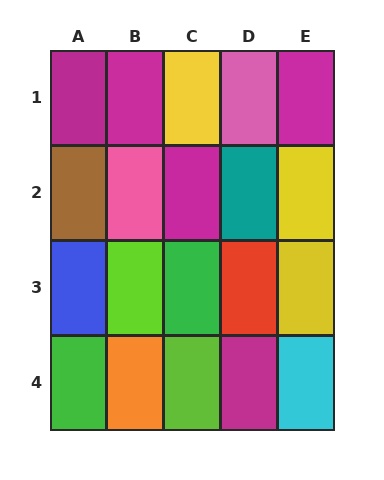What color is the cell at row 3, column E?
Yellow.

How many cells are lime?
2 cells are lime.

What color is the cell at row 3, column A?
Blue.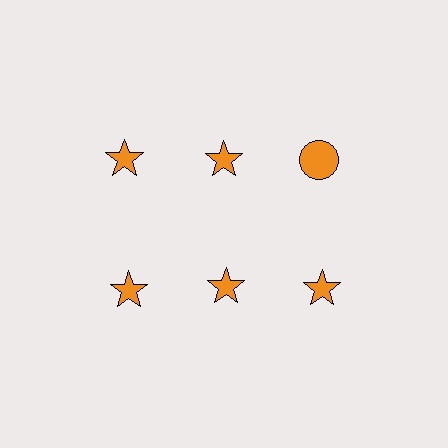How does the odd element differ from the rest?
It has a different shape: circle instead of star.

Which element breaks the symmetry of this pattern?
The orange circle in the top row, center column breaks the symmetry. All other shapes are orange stars.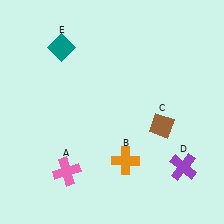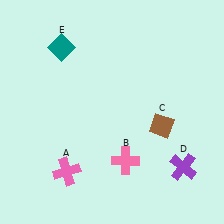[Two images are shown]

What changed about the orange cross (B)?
In Image 1, B is orange. In Image 2, it changed to pink.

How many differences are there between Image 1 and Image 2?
There is 1 difference between the two images.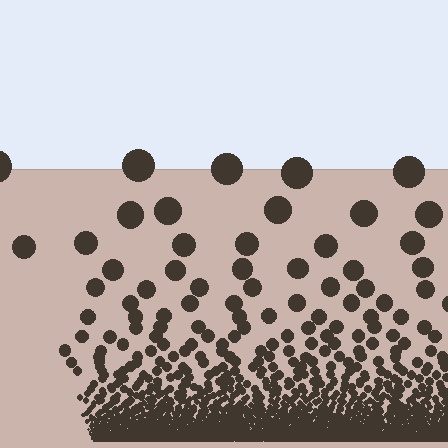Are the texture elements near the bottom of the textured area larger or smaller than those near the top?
Smaller. The gradient is inverted — elements near the bottom are smaller and denser.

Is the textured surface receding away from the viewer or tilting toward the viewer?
The surface appears to tilt toward the viewer. Texture elements get larger and sparser toward the top.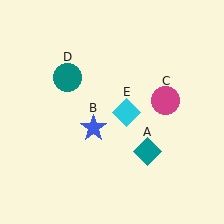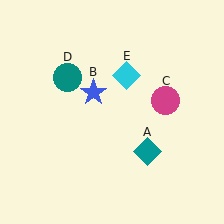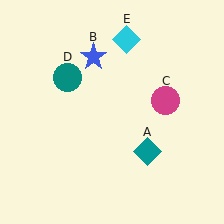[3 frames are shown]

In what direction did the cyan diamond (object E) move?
The cyan diamond (object E) moved up.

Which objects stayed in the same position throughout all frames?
Teal diamond (object A) and magenta circle (object C) and teal circle (object D) remained stationary.